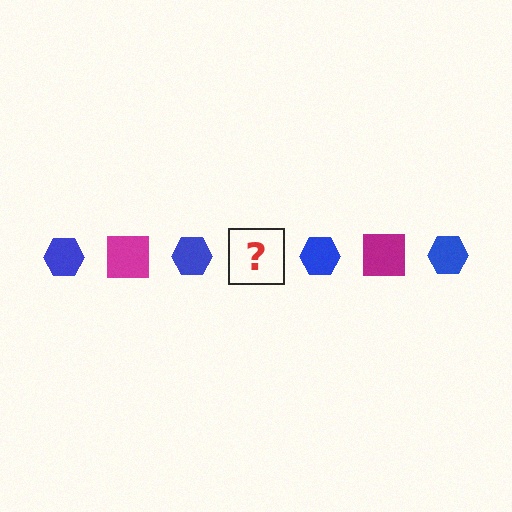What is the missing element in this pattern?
The missing element is a magenta square.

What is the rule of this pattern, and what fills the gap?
The rule is that the pattern alternates between blue hexagon and magenta square. The gap should be filled with a magenta square.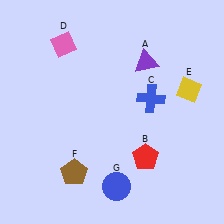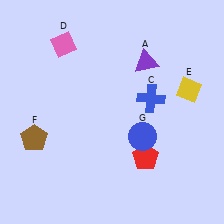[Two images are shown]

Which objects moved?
The objects that moved are: the brown pentagon (F), the blue circle (G).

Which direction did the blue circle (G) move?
The blue circle (G) moved up.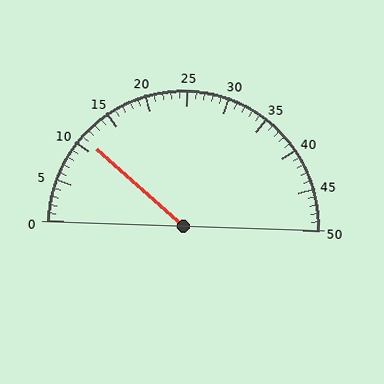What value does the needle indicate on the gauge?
The needle indicates approximately 11.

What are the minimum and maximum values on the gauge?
The gauge ranges from 0 to 50.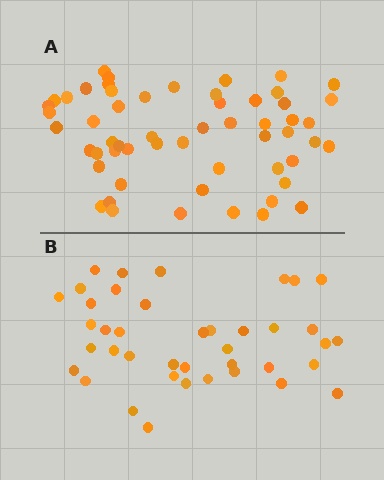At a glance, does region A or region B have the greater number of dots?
Region A (the top region) has more dots.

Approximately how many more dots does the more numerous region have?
Region A has approximately 15 more dots than region B.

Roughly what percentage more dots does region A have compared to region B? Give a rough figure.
About 40% more.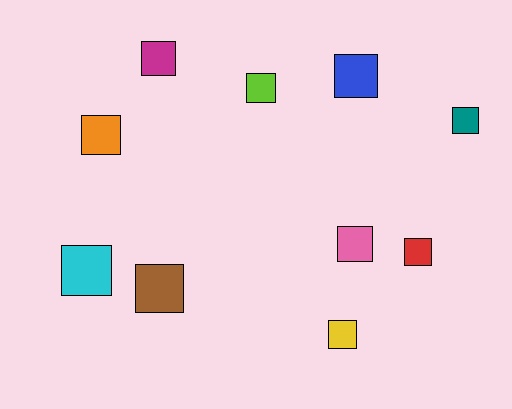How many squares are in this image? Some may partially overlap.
There are 10 squares.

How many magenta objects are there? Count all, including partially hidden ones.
There is 1 magenta object.